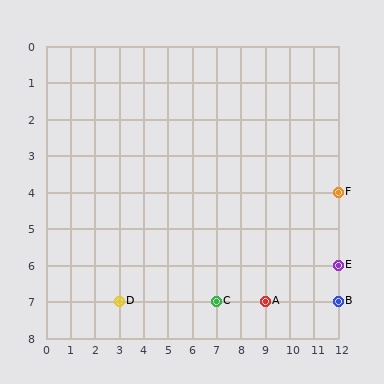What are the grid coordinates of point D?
Point D is at grid coordinates (3, 7).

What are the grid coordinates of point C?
Point C is at grid coordinates (7, 7).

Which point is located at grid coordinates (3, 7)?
Point D is at (3, 7).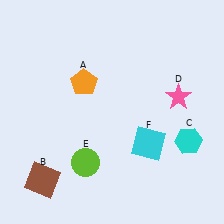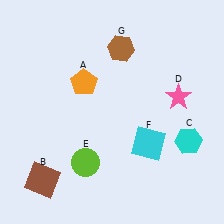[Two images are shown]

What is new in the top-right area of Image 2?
A brown hexagon (G) was added in the top-right area of Image 2.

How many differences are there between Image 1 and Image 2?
There is 1 difference between the two images.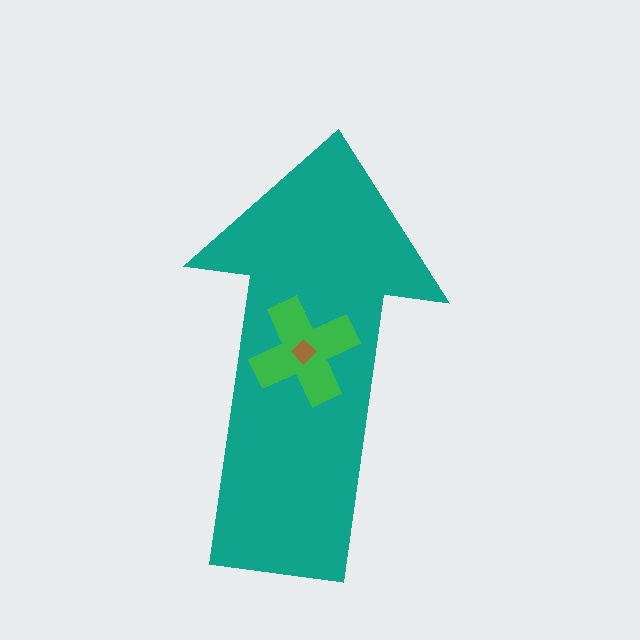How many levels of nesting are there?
3.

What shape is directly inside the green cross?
The brown diamond.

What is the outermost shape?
The teal arrow.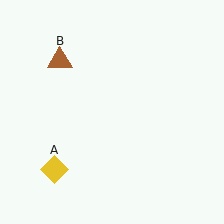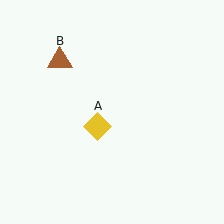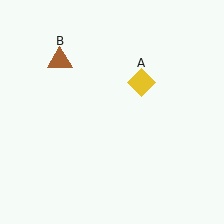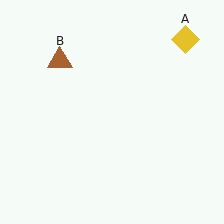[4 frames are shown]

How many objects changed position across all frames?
1 object changed position: yellow diamond (object A).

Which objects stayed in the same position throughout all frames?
Brown triangle (object B) remained stationary.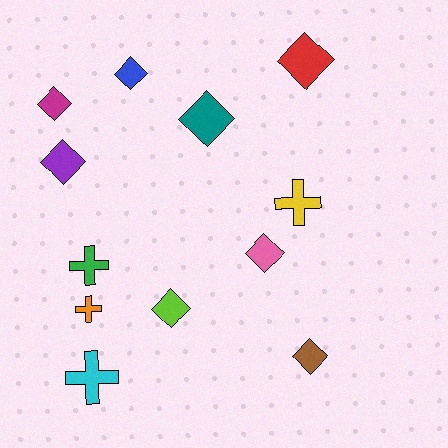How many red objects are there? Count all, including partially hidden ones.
There is 1 red object.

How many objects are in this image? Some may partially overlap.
There are 12 objects.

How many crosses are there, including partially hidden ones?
There are 4 crosses.